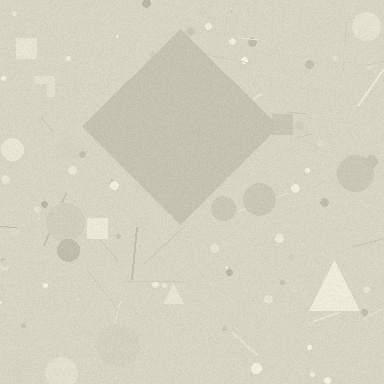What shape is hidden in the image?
A diamond is hidden in the image.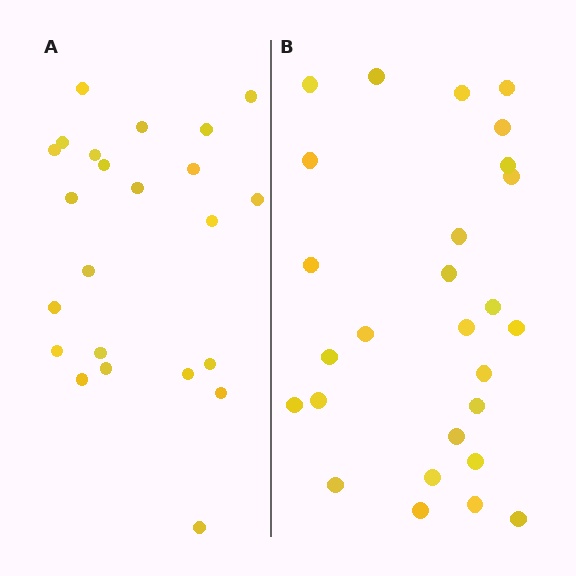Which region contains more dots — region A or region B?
Region B (the right region) has more dots.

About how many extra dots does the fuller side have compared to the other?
Region B has about 4 more dots than region A.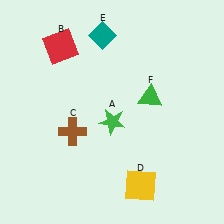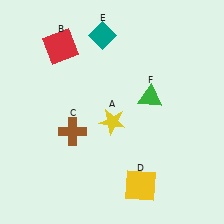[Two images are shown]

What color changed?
The star (A) changed from green in Image 1 to yellow in Image 2.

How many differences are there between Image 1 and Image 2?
There is 1 difference between the two images.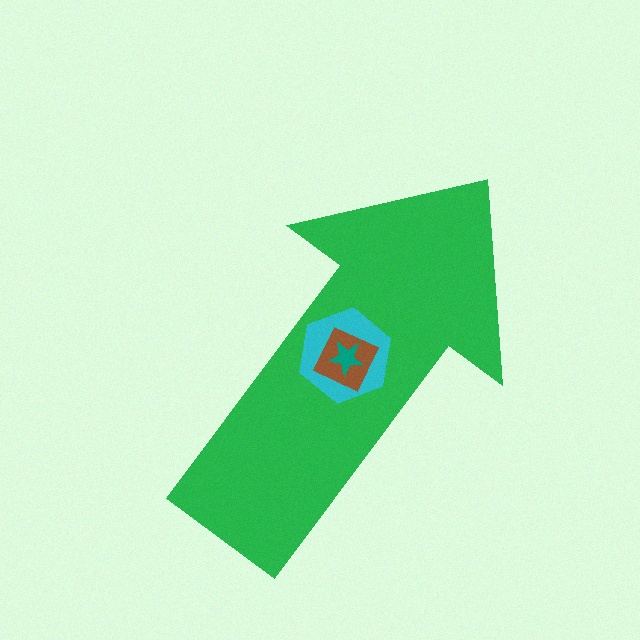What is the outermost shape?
The green arrow.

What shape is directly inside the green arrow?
The cyan hexagon.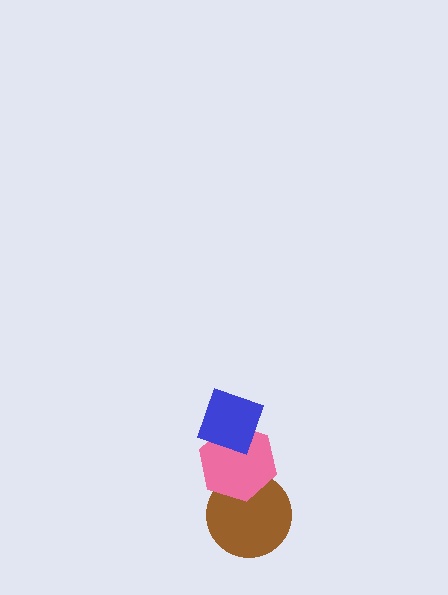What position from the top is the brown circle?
The brown circle is 3rd from the top.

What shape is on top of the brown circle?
The pink hexagon is on top of the brown circle.